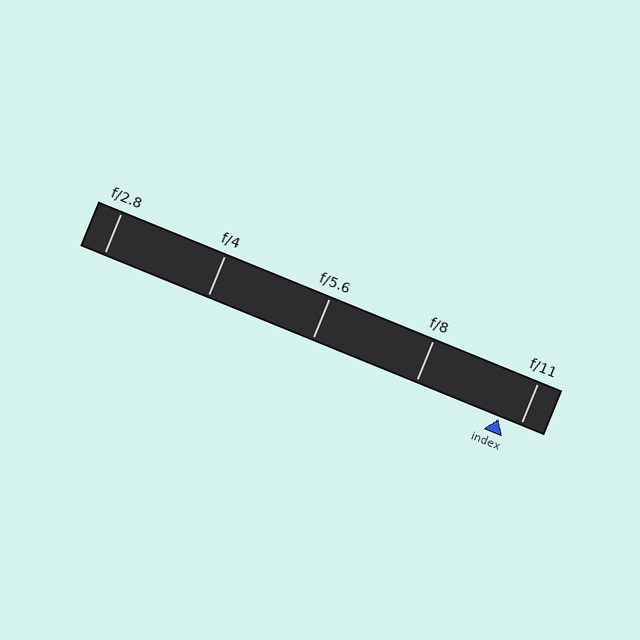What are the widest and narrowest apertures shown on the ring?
The widest aperture shown is f/2.8 and the narrowest is f/11.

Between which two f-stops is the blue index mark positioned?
The index mark is between f/8 and f/11.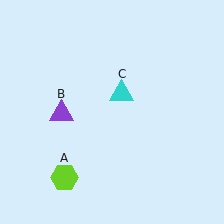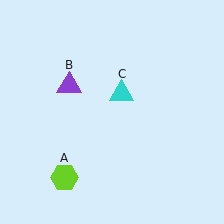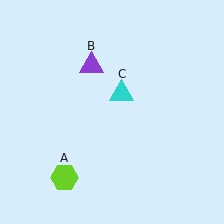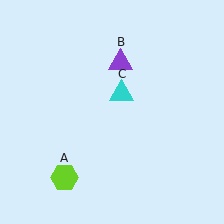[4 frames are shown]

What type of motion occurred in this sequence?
The purple triangle (object B) rotated clockwise around the center of the scene.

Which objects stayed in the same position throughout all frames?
Lime hexagon (object A) and cyan triangle (object C) remained stationary.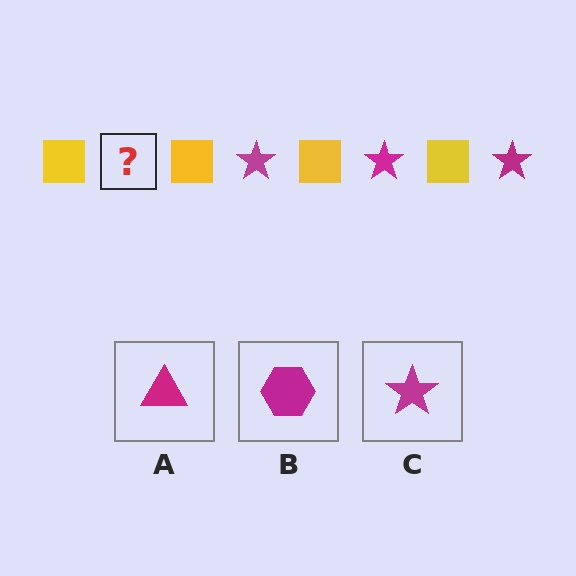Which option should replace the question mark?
Option C.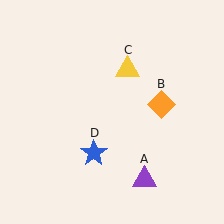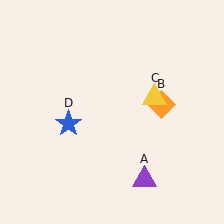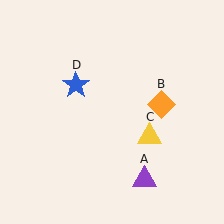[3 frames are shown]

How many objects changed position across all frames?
2 objects changed position: yellow triangle (object C), blue star (object D).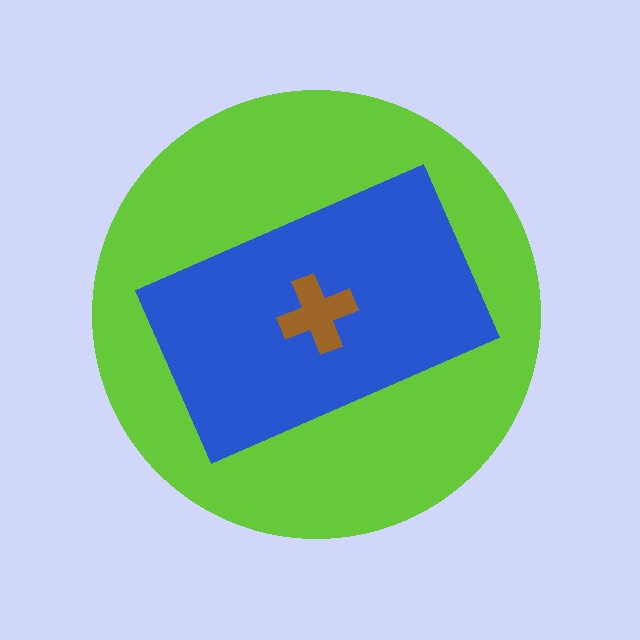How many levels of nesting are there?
3.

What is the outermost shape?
The lime circle.